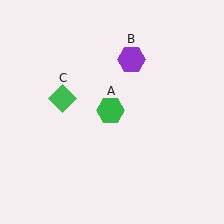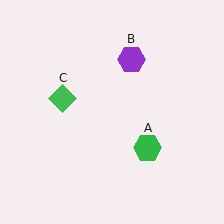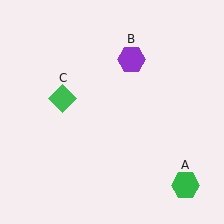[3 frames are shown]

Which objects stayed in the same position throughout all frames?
Purple hexagon (object B) and green diamond (object C) remained stationary.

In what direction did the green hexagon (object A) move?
The green hexagon (object A) moved down and to the right.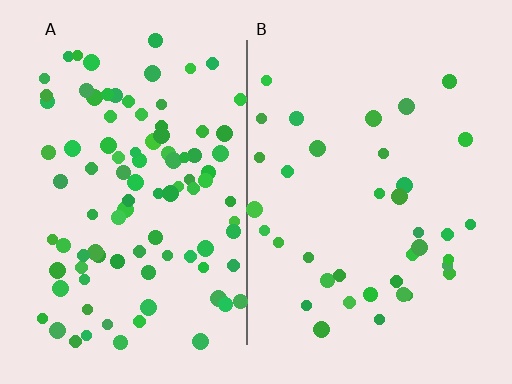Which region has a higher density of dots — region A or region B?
A (the left).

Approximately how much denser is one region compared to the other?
Approximately 2.6× — region A over region B.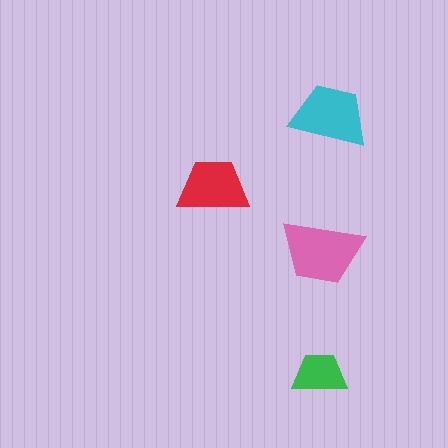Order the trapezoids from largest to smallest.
the pink one, the cyan one, the red one, the green one.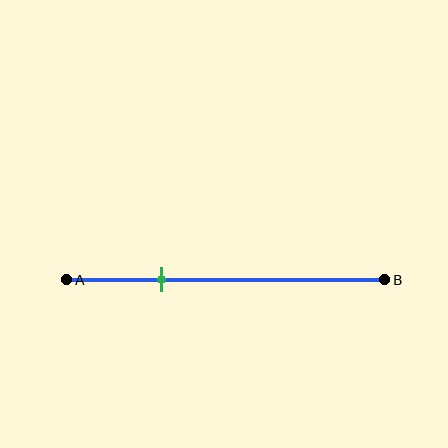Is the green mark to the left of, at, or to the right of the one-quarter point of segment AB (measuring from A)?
The green mark is to the right of the one-quarter point of segment AB.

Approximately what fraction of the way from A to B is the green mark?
The green mark is approximately 30% of the way from A to B.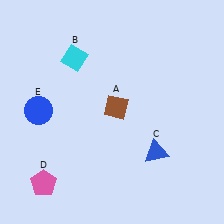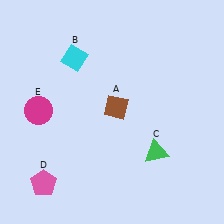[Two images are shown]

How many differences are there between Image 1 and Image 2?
There are 2 differences between the two images.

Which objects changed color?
C changed from blue to green. E changed from blue to magenta.